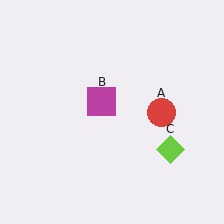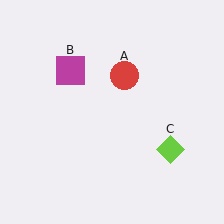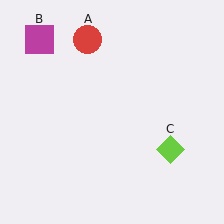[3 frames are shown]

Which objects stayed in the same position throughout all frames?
Lime diamond (object C) remained stationary.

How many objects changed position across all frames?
2 objects changed position: red circle (object A), magenta square (object B).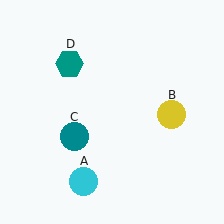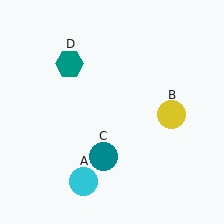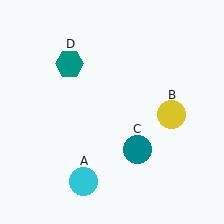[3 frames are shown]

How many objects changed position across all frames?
1 object changed position: teal circle (object C).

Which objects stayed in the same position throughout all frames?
Cyan circle (object A) and yellow circle (object B) and teal hexagon (object D) remained stationary.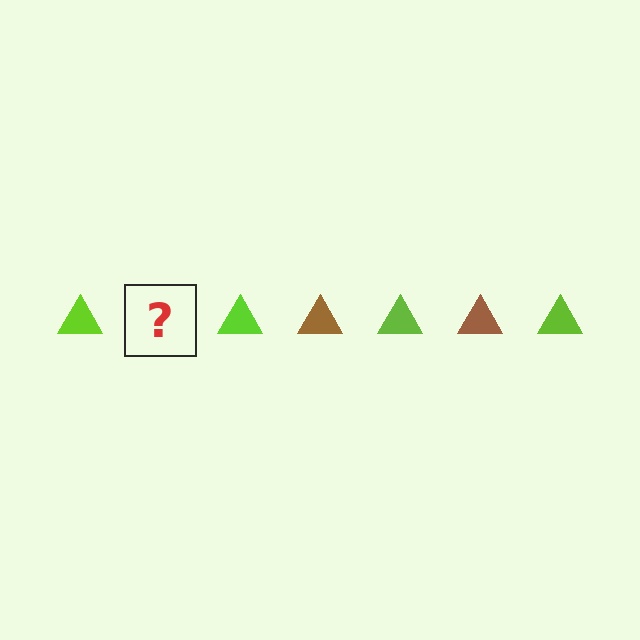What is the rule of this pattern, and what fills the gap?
The rule is that the pattern cycles through lime, brown triangles. The gap should be filled with a brown triangle.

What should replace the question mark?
The question mark should be replaced with a brown triangle.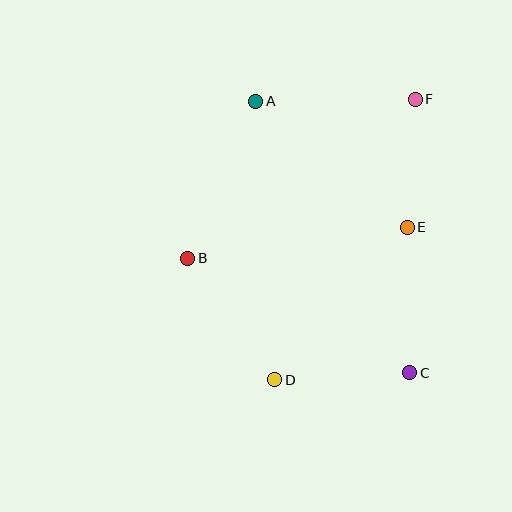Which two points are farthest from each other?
Points D and F are farthest from each other.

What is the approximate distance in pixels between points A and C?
The distance between A and C is approximately 312 pixels.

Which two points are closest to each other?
Points E and F are closest to each other.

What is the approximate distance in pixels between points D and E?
The distance between D and E is approximately 202 pixels.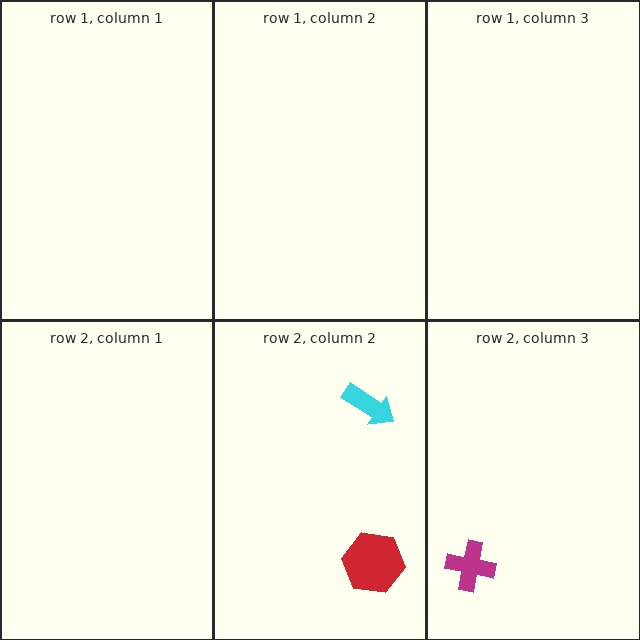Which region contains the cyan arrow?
The row 2, column 2 region.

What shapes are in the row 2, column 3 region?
The magenta cross.